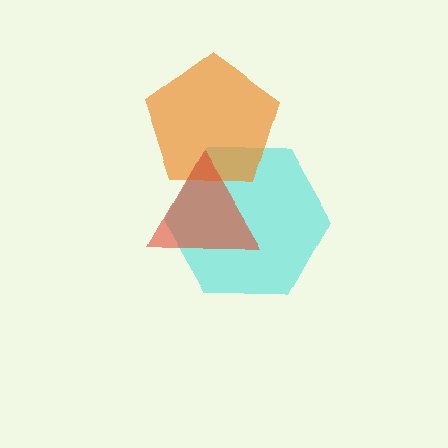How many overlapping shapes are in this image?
There are 3 overlapping shapes in the image.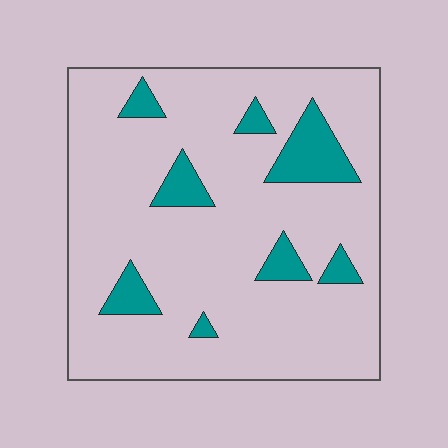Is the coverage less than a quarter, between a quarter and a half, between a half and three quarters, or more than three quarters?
Less than a quarter.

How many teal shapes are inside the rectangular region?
8.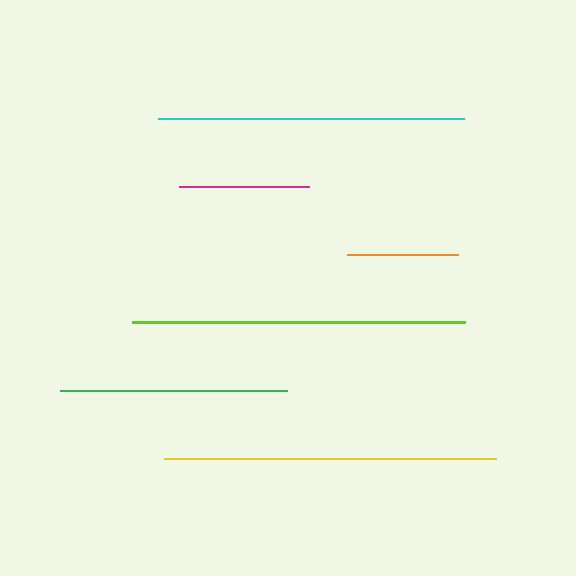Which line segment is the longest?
The lime line is the longest at approximately 333 pixels.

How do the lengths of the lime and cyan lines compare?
The lime and cyan lines are approximately the same length.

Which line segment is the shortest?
The orange line is the shortest at approximately 111 pixels.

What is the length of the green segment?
The green segment is approximately 227 pixels long.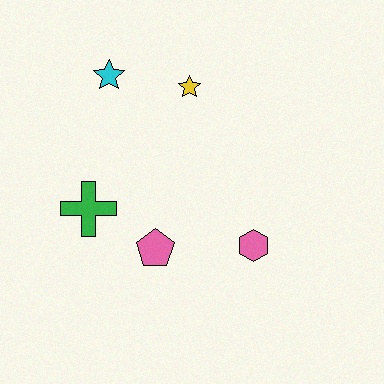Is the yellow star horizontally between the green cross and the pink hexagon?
Yes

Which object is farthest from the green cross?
The pink hexagon is farthest from the green cross.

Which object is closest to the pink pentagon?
The green cross is closest to the pink pentagon.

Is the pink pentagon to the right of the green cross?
Yes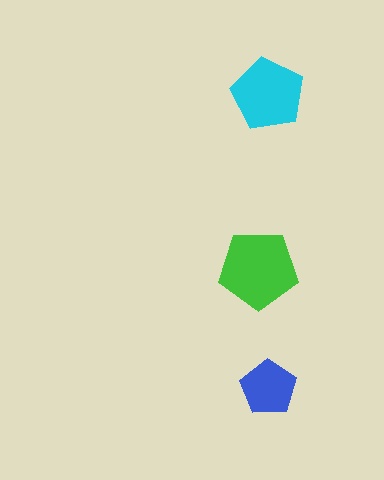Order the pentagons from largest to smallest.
the green one, the cyan one, the blue one.